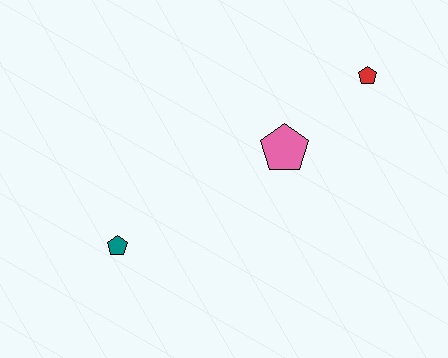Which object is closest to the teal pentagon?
The pink pentagon is closest to the teal pentagon.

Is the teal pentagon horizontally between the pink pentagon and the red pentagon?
No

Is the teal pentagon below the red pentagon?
Yes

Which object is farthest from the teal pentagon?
The red pentagon is farthest from the teal pentagon.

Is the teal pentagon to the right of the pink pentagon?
No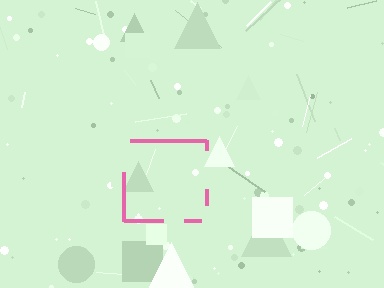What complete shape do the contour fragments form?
The contour fragments form a square.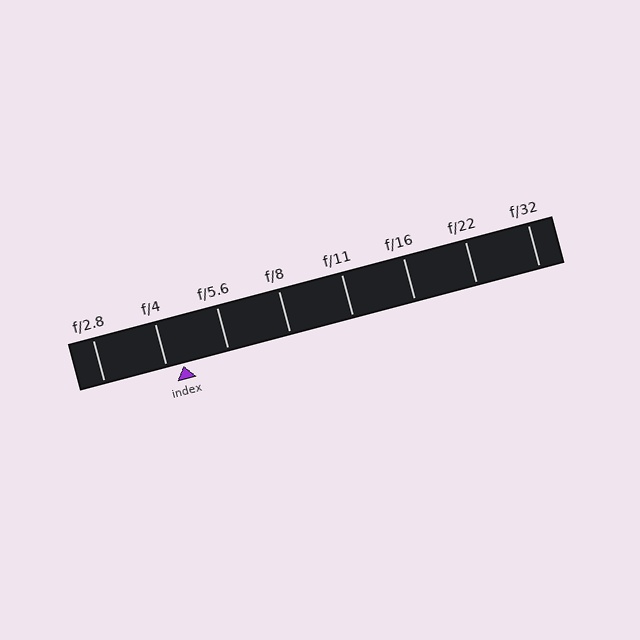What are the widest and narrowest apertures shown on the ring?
The widest aperture shown is f/2.8 and the narrowest is f/32.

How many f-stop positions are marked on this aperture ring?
There are 8 f-stop positions marked.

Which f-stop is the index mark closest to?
The index mark is closest to f/4.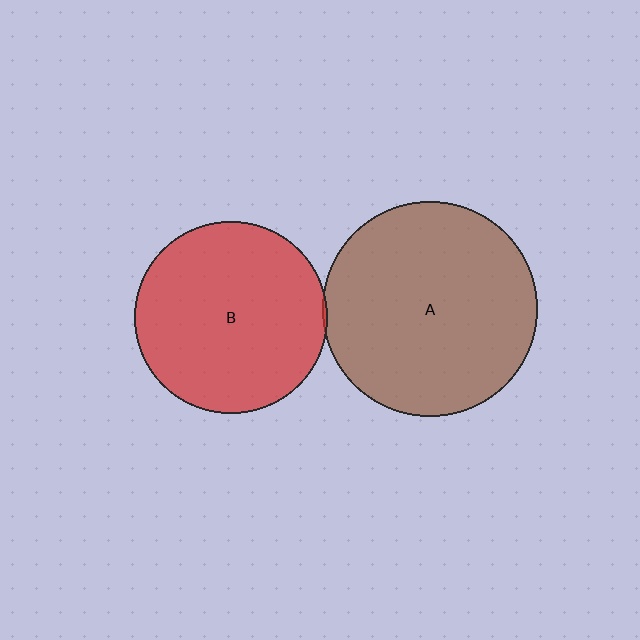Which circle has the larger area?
Circle A (brown).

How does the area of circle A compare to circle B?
Approximately 1.2 times.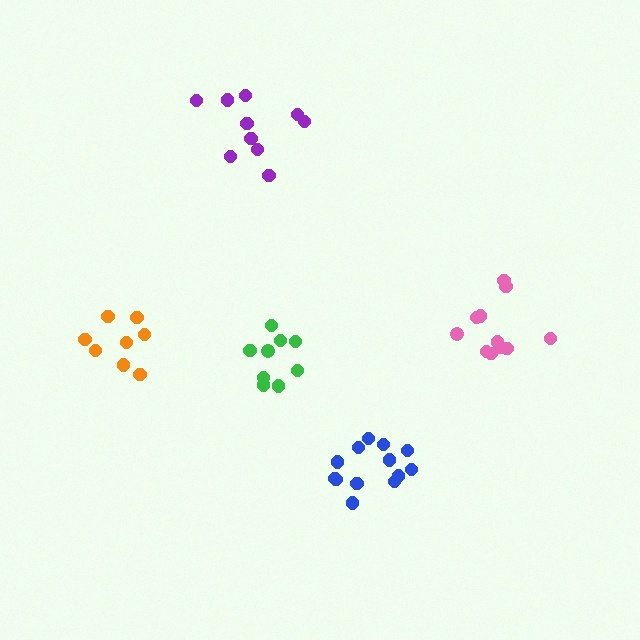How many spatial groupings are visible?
There are 5 spatial groupings.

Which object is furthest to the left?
The orange cluster is leftmost.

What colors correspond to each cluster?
The clusters are colored: purple, pink, orange, green, blue.